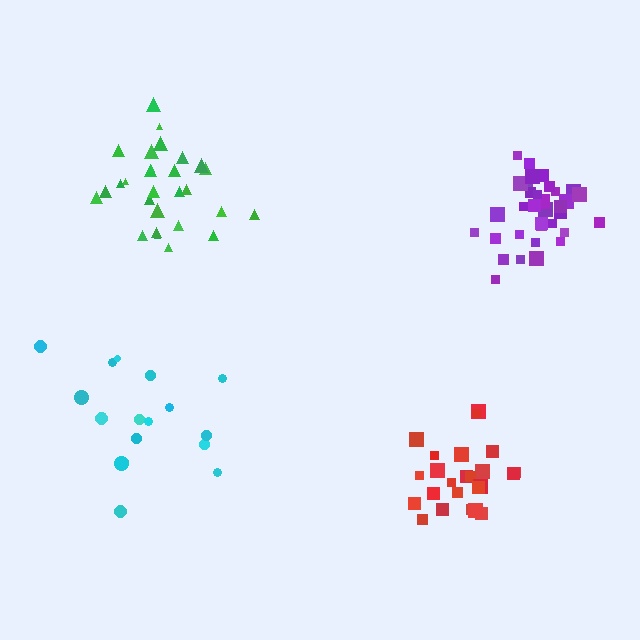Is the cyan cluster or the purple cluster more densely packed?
Purple.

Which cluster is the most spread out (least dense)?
Cyan.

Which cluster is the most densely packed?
Purple.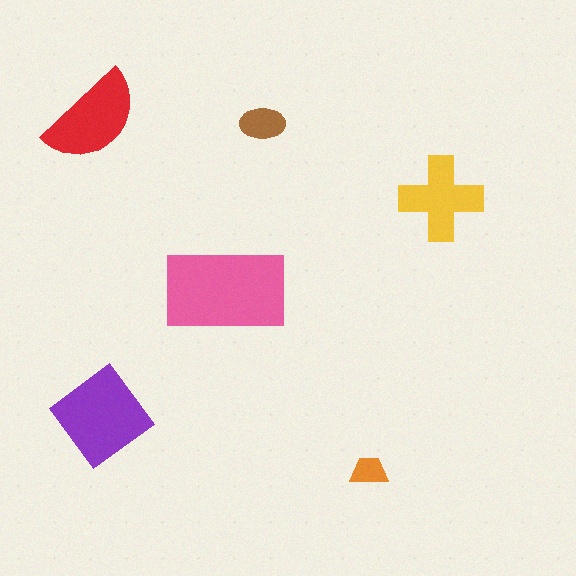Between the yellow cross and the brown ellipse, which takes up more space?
The yellow cross.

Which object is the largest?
The pink rectangle.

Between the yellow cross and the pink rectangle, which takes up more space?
The pink rectangle.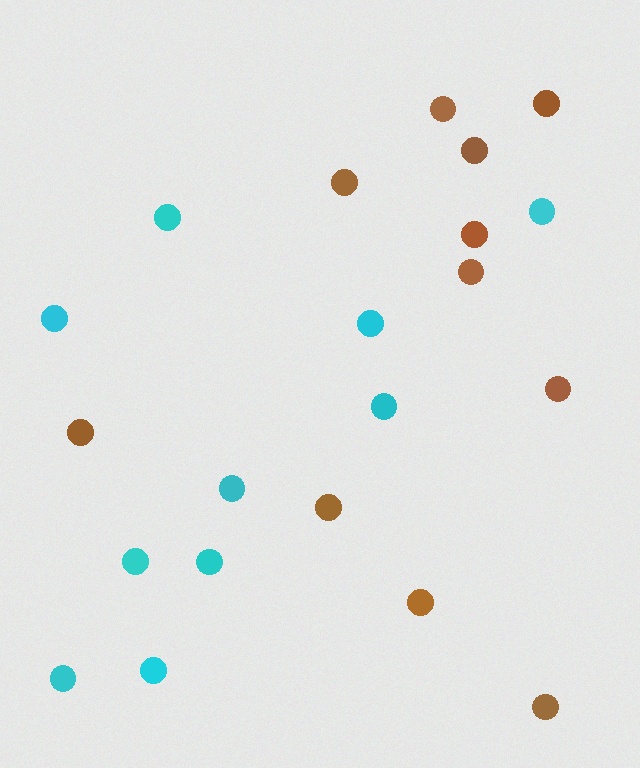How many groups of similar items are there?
There are 2 groups: one group of cyan circles (10) and one group of brown circles (11).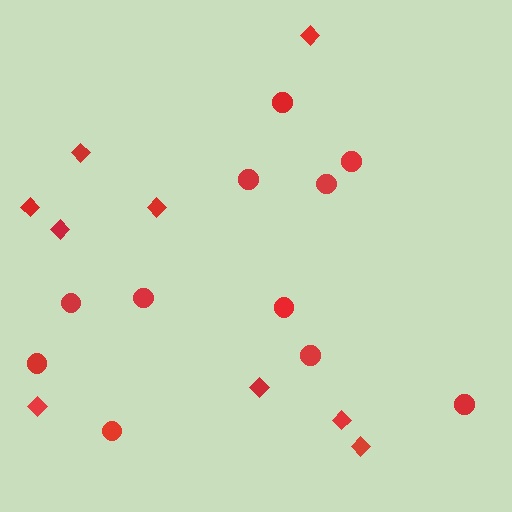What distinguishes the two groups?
There are 2 groups: one group of diamonds (9) and one group of circles (11).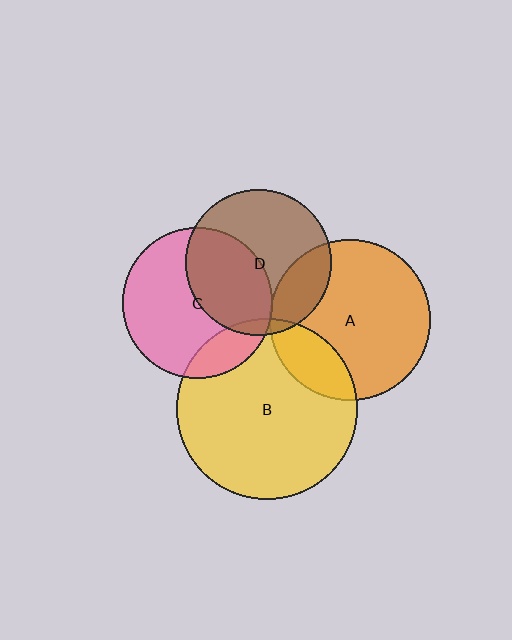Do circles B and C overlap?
Yes.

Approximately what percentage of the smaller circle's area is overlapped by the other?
Approximately 15%.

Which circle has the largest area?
Circle B (yellow).